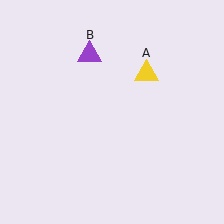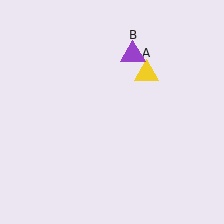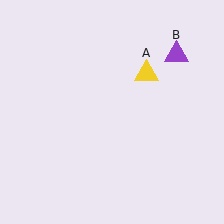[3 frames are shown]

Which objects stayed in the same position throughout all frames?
Yellow triangle (object A) remained stationary.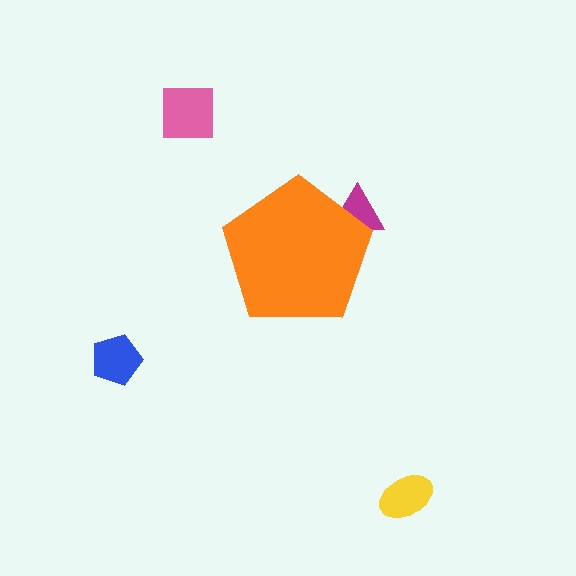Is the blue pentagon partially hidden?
No, the blue pentagon is fully visible.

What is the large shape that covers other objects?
An orange pentagon.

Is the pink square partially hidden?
No, the pink square is fully visible.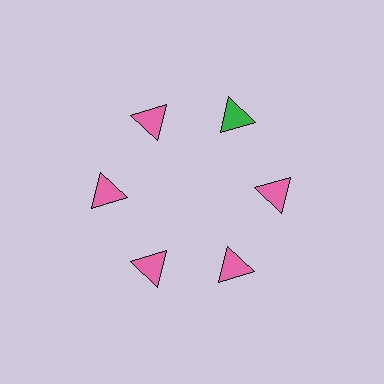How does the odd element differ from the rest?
It has a different color: green instead of pink.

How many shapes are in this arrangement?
There are 6 shapes arranged in a ring pattern.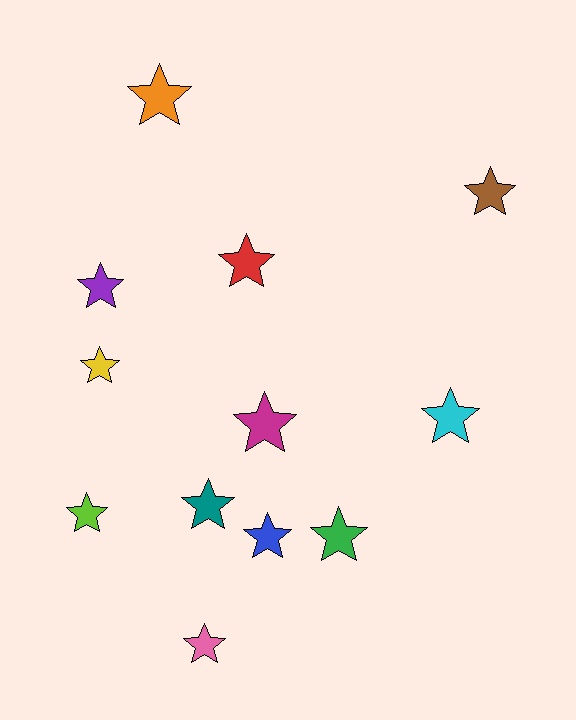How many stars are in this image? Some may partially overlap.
There are 12 stars.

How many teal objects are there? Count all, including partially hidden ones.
There is 1 teal object.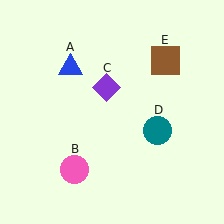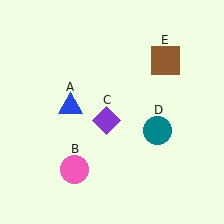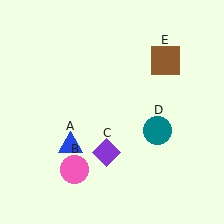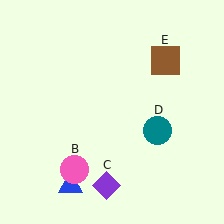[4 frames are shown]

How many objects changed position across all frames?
2 objects changed position: blue triangle (object A), purple diamond (object C).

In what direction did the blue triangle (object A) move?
The blue triangle (object A) moved down.